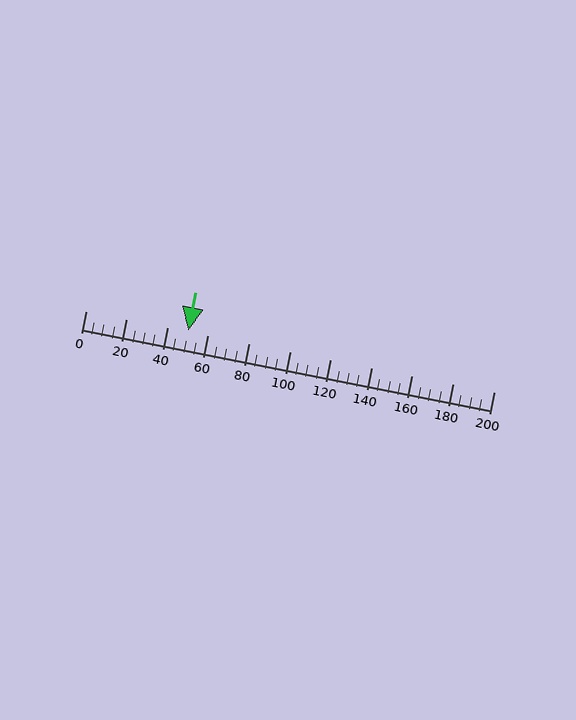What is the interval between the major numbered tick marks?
The major tick marks are spaced 20 units apart.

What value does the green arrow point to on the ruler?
The green arrow points to approximately 50.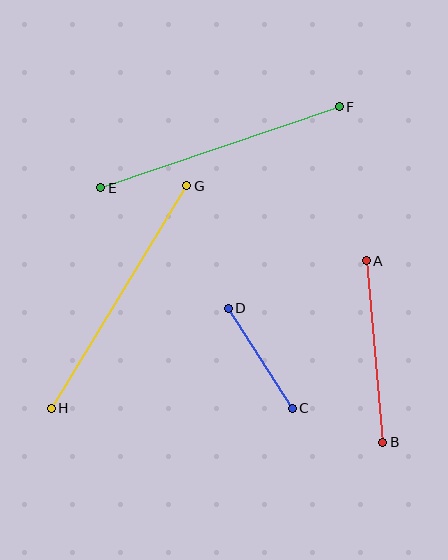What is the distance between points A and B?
The distance is approximately 183 pixels.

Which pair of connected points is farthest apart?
Points G and H are farthest apart.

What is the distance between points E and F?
The distance is approximately 252 pixels.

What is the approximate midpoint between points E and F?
The midpoint is at approximately (220, 147) pixels.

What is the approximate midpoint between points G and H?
The midpoint is at approximately (119, 297) pixels.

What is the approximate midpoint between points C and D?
The midpoint is at approximately (260, 358) pixels.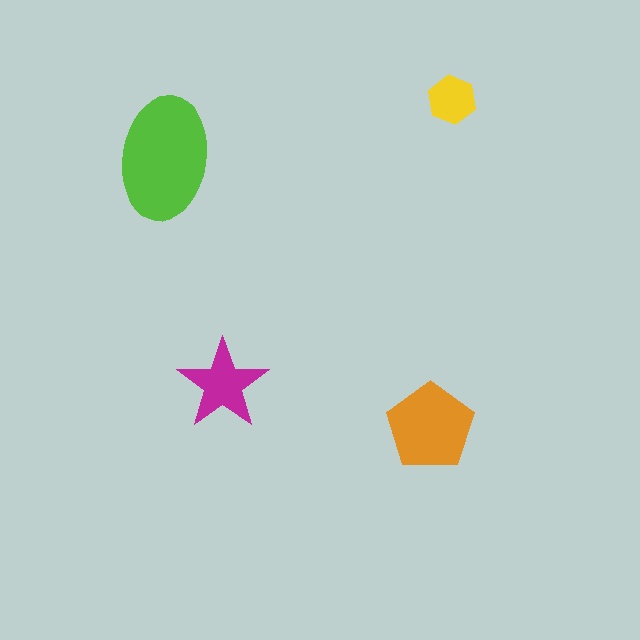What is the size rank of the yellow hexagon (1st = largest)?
4th.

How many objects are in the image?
There are 4 objects in the image.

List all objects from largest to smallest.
The lime ellipse, the orange pentagon, the magenta star, the yellow hexagon.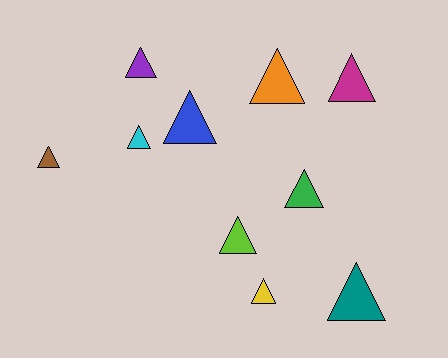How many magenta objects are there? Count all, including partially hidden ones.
There is 1 magenta object.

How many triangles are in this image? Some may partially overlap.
There are 10 triangles.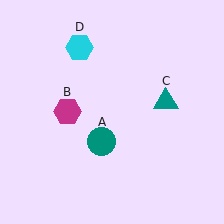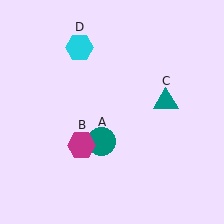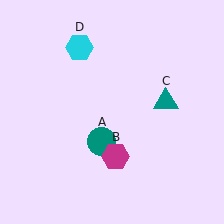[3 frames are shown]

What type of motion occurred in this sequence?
The magenta hexagon (object B) rotated counterclockwise around the center of the scene.